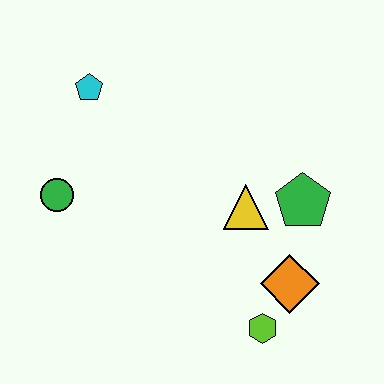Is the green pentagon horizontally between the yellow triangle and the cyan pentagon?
No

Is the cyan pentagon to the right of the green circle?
Yes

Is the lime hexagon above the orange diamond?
No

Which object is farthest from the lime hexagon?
The cyan pentagon is farthest from the lime hexagon.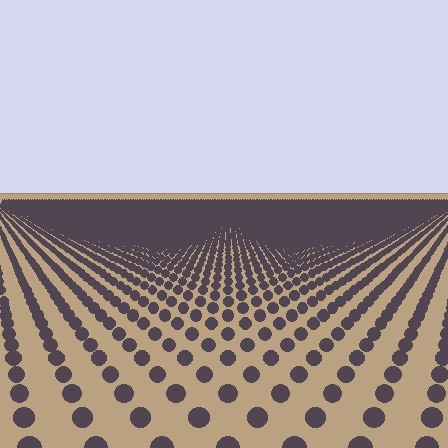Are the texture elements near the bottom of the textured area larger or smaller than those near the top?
Larger. Near the bottom, elements are closer to the viewer and appear at a bigger on-screen size.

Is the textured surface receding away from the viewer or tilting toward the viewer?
The surface is receding away from the viewer. Texture elements get smaller and denser toward the top.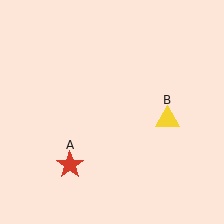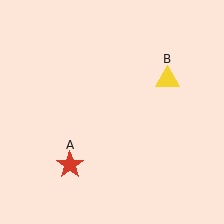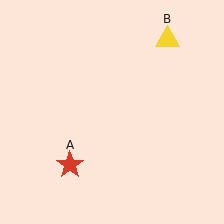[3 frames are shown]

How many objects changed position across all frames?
1 object changed position: yellow triangle (object B).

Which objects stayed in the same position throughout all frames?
Red star (object A) remained stationary.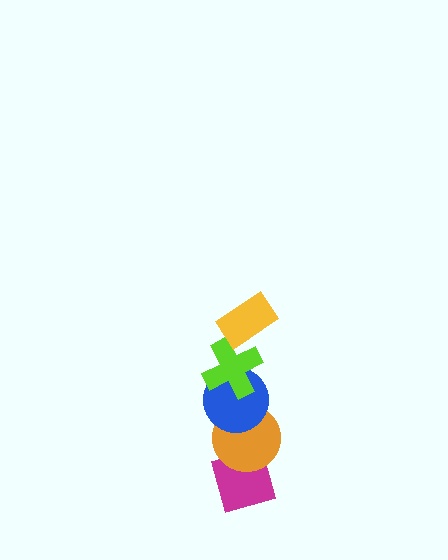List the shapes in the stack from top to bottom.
From top to bottom: the yellow rectangle, the lime cross, the blue circle, the orange circle, the magenta diamond.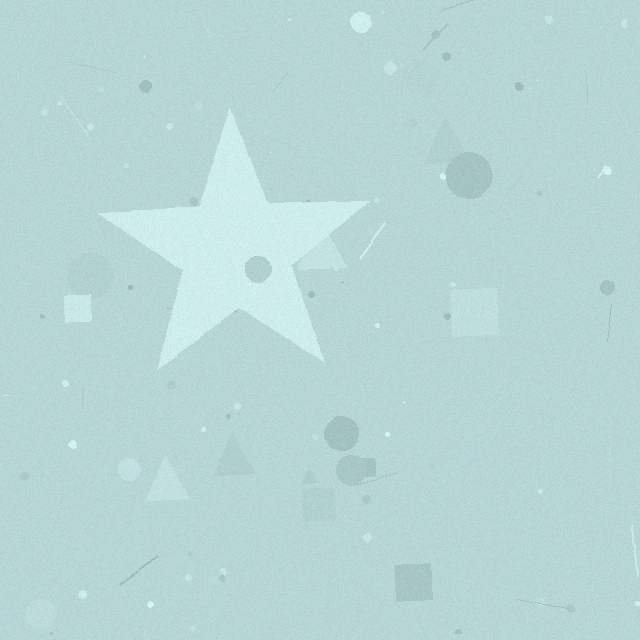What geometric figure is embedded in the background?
A star is embedded in the background.